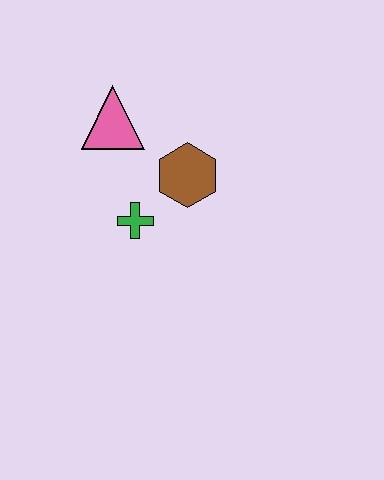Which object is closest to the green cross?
The brown hexagon is closest to the green cross.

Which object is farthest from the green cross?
The pink triangle is farthest from the green cross.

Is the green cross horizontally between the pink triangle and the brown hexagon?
Yes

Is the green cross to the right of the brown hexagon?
No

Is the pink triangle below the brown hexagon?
No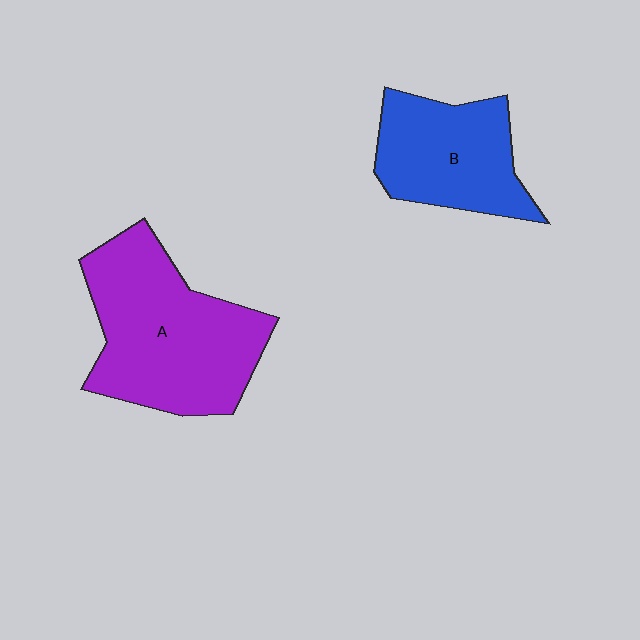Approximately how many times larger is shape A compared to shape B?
Approximately 1.5 times.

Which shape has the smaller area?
Shape B (blue).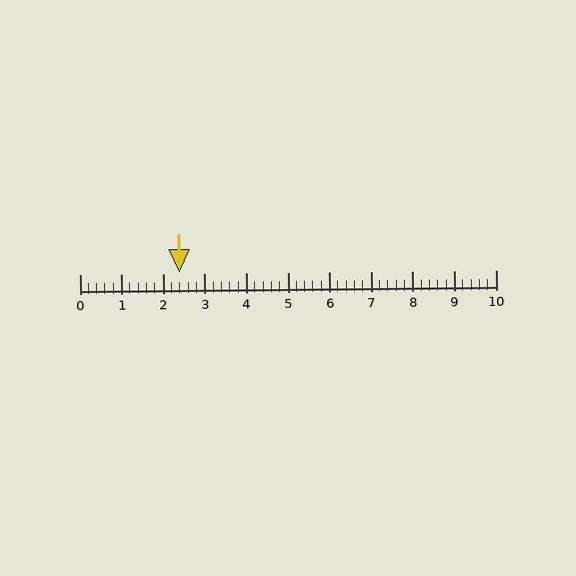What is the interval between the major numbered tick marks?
The major tick marks are spaced 1 units apart.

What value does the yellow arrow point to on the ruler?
The yellow arrow points to approximately 2.4.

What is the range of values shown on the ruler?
The ruler shows values from 0 to 10.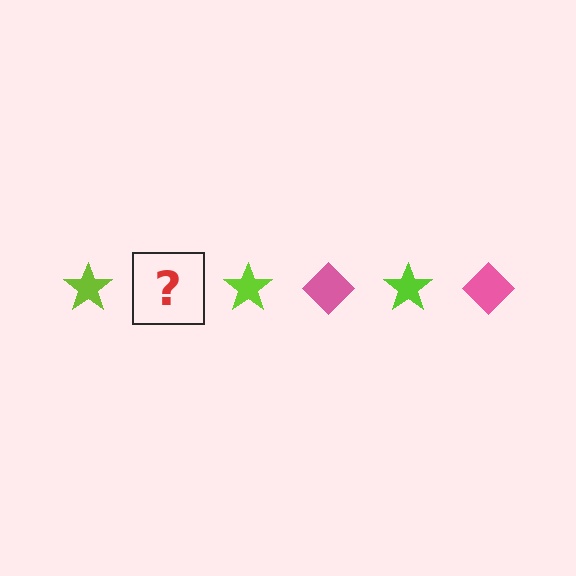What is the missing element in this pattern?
The missing element is a pink diamond.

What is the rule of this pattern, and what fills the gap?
The rule is that the pattern alternates between lime star and pink diamond. The gap should be filled with a pink diamond.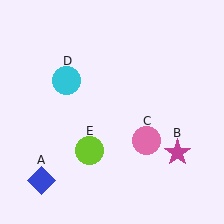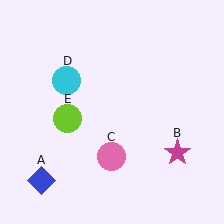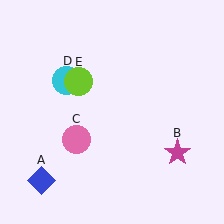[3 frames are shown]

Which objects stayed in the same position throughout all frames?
Blue diamond (object A) and magenta star (object B) and cyan circle (object D) remained stationary.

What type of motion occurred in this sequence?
The pink circle (object C), lime circle (object E) rotated clockwise around the center of the scene.